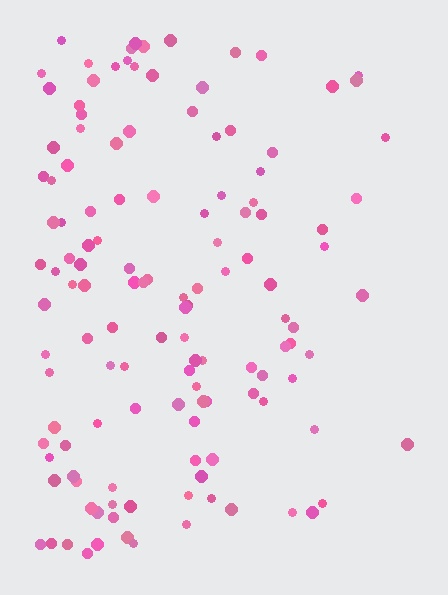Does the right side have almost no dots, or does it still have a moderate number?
Still a moderate number, just noticeably fewer than the left.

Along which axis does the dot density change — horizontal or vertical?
Horizontal.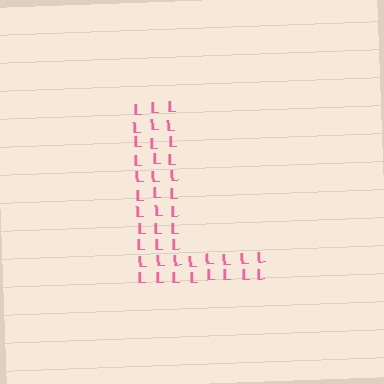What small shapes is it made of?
It is made of small letter L's.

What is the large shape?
The large shape is the letter L.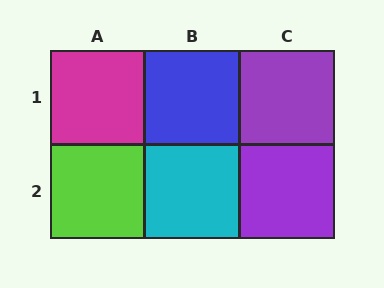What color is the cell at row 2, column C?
Purple.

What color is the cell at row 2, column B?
Cyan.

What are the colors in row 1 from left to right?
Magenta, blue, purple.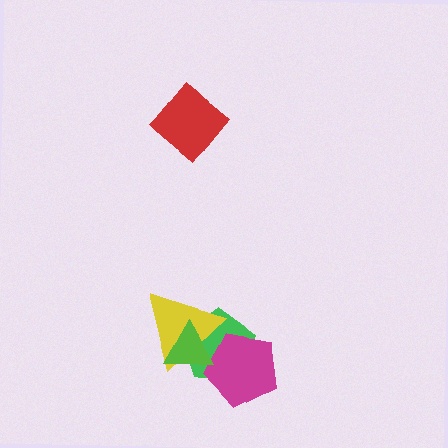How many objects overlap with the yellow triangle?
3 objects overlap with the yellow triangle.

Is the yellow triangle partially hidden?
Yes, it is partially covered by another shape.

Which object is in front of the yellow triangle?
The lime triangle is in front of the yellow triangle.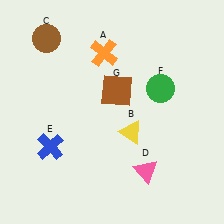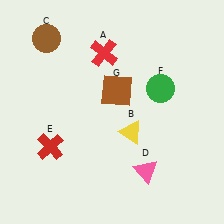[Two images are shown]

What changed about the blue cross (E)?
In Image 1, E is blue. In Image 2, it changed to red.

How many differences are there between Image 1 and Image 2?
There are 2 differences between the two images.